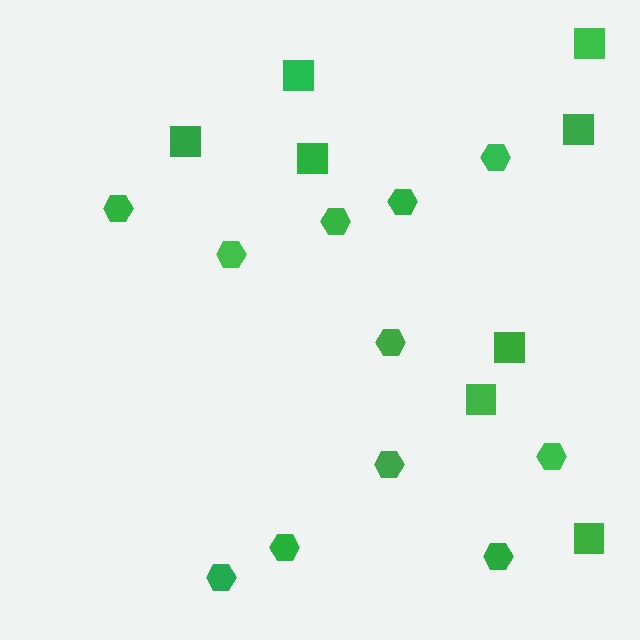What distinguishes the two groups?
There are 2 groups: one group of hexagons (11) and one group of squares (8).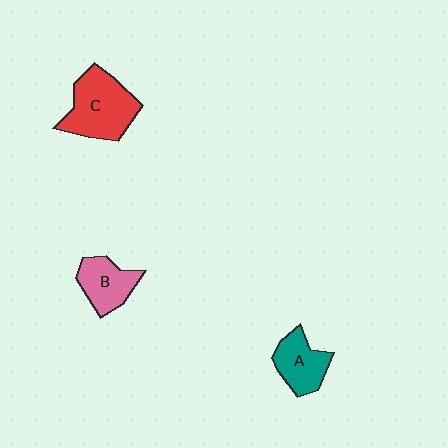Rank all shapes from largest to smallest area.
From largest to smallest: C (red), A (teal), B (pink).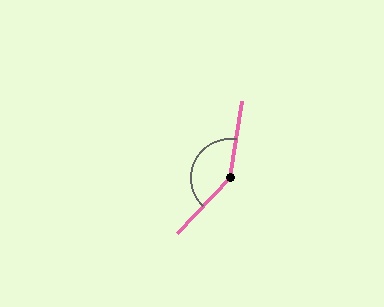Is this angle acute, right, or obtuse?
It is obtuse.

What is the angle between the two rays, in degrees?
Approximately 145 degrees.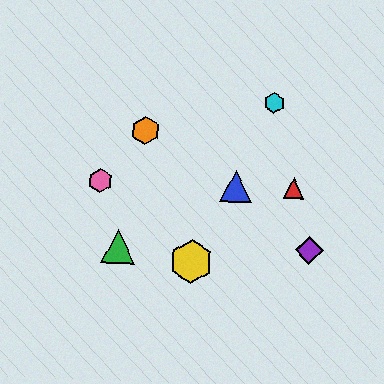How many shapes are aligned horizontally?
3 shapes (the red triangle, the blue triangle, the pink hexagon) are aligned horizontally.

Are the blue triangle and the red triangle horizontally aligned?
Yes, both are at y≈186.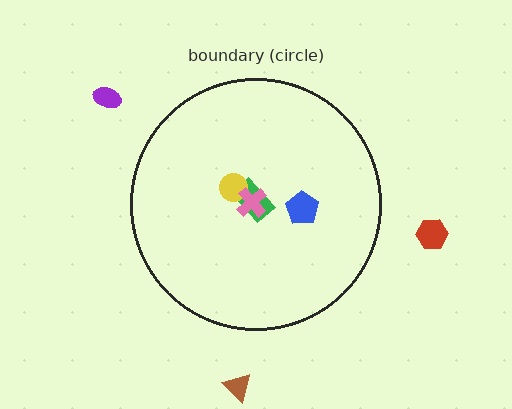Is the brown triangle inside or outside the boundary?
Outside.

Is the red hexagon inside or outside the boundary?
Outside.